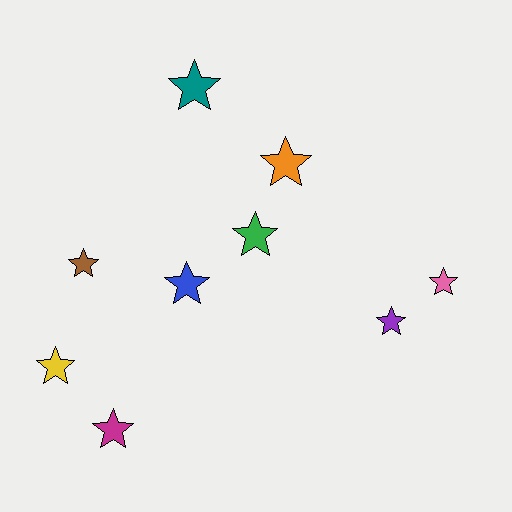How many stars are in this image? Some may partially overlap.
There are 9 stars.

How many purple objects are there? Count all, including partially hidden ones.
There is 1 purple object.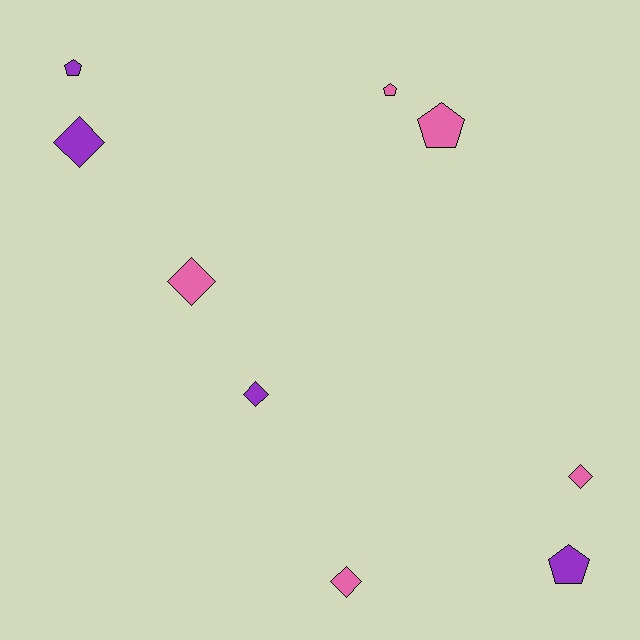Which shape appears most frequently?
Diamond, with 5 objects.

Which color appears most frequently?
Pink, with 5 objects.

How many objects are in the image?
There are 9 objects.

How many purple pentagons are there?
There are 2 purple pentagons.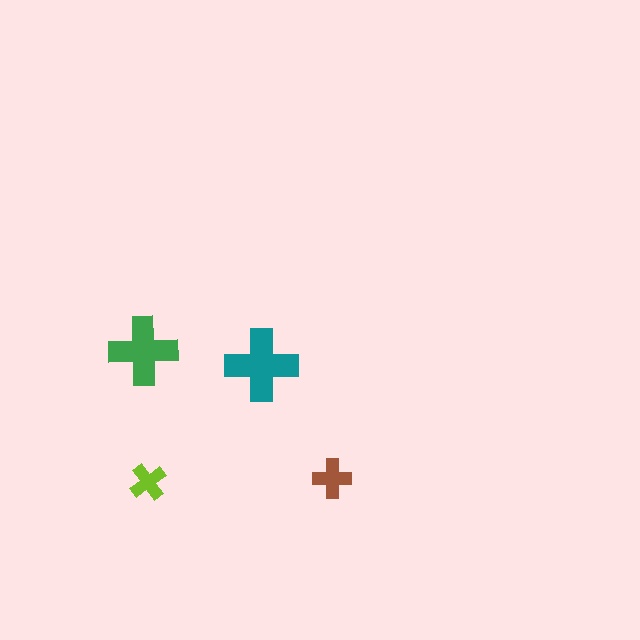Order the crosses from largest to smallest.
the teal one, the green one, the brown one, the lime one.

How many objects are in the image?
There are 4 objects in the image.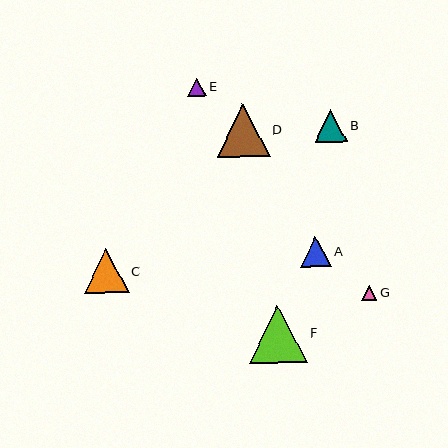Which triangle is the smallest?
Triangle G is the smallest with a size of approximately 15 pixels.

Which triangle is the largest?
Triangle F is the largest with a size of approximately 59 pixels.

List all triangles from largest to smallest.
From largest to smallest: F, D, C, B, A, E, G.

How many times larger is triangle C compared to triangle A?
Triangle C is approximately 1.5 times the size of triangle A.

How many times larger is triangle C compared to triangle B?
Triangle C is approximately 1.4 times the size of triangle B.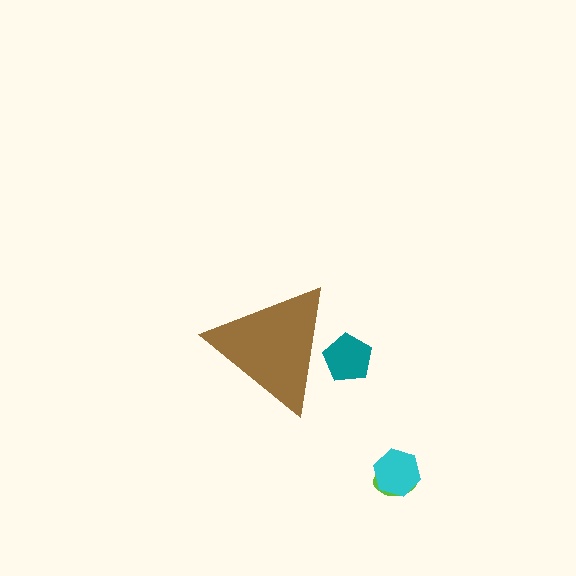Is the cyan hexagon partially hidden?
No, the cyan hexagon is fully visible.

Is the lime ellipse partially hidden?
No, the lime ellipse is fully visible.